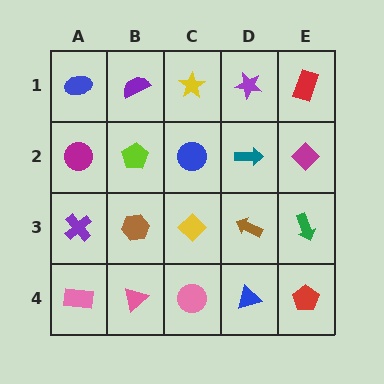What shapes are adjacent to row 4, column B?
A brown hexagon (row 3, column B), a pink rectangle (row 4, column A), a pink circle (row 4, column C).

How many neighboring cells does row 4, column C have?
3.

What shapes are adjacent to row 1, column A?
A magenta circle (row 2, column A), a purple semicircle (row 1, column B).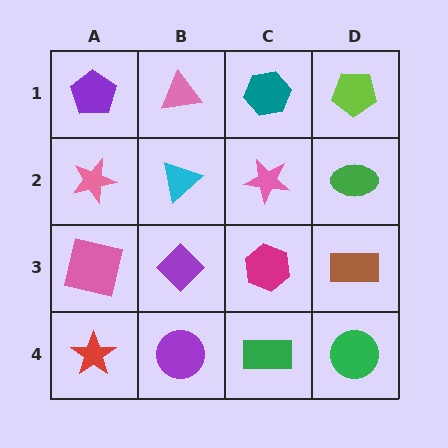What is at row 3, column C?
A magenta hexagon.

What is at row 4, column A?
A red star.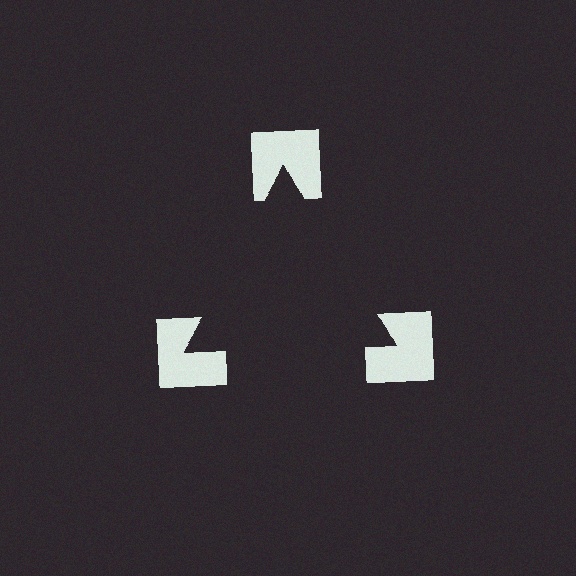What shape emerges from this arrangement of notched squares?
An illusory triangle — its edges are inferred from the aligned wedge cuts in the notched squares, not physically drawn.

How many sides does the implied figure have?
3 sides.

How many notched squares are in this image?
There are 3 — one at each vertex of the illusory triangle.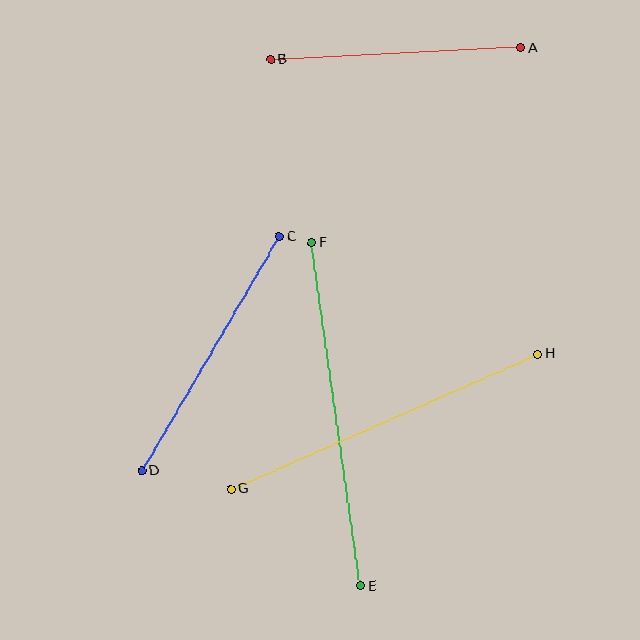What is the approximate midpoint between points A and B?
The midpoint is at approximately (396, 54) pixels.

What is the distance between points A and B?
The distance is approximately 251 pixels.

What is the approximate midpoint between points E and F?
The midpoint is at approximately (336, 414) pixels.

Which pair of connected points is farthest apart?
Points E and F are farthest apart.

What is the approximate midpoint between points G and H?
The midpoint is at approximately (384, 422) pixels.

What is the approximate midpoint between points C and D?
The midpoint is at approximately (210, 354) pixels.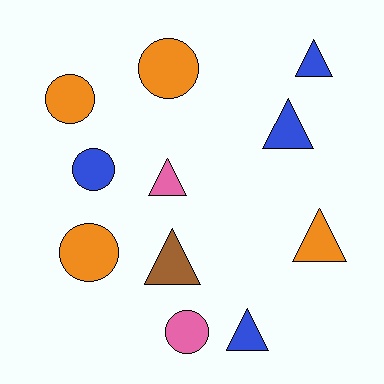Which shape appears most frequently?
Triangle, with 6 objects.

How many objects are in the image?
There are 11 objects.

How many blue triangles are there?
There are 3 blue triangles.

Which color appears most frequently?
Orange, with 4 objects.